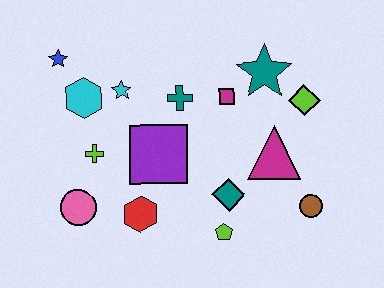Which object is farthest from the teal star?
The pink circle is farthest from the teal star.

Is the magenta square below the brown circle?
No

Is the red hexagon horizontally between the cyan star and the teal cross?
Yes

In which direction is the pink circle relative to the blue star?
The pink circle is below the blue star.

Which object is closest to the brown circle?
The magenta triangle is closest to the brown circle.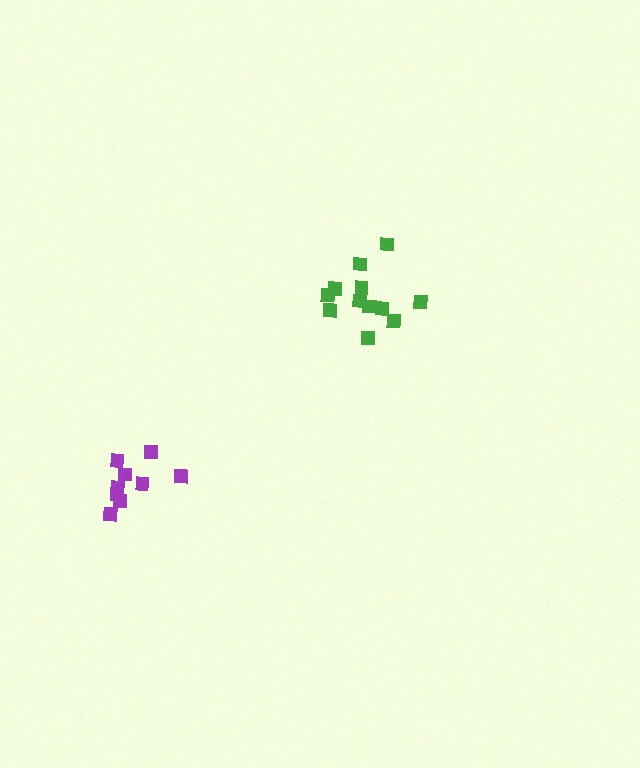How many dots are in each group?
Group 1: 12 dots, Group 2: 9 dots (21 total).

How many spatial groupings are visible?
There are 2 spatial groupings.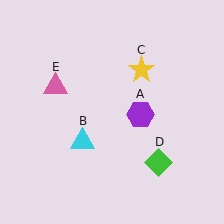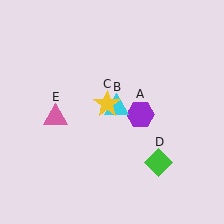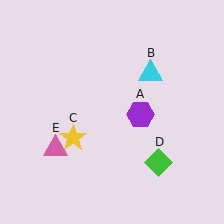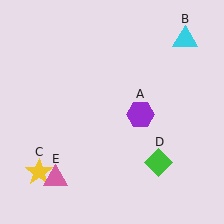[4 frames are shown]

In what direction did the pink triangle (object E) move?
The pink triangle (object E) moved down.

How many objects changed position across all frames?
3 objects changed position: cyan triangle (object B), yellow star (object C), pink triangle (object E).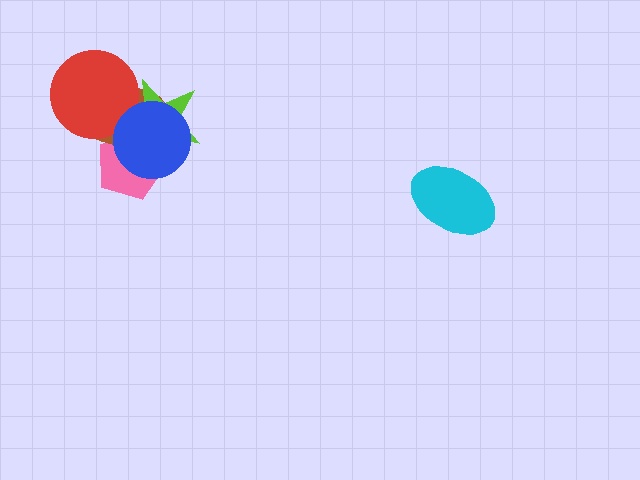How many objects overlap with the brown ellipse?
4 objects overlap with the brown ellipse.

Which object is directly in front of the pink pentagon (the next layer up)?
The brown ellipse is directly in front of the pink pentagon.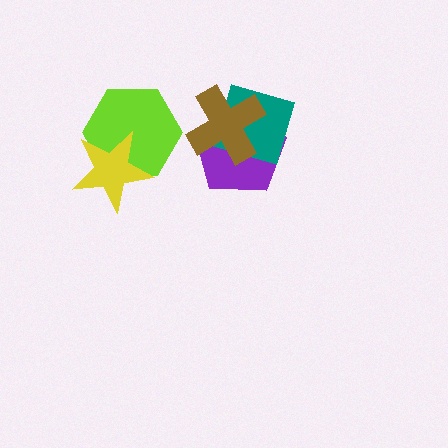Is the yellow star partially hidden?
No, no other shape covers it.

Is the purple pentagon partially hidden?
Yes, it is partially covered by another shape.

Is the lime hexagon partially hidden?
Yes, it is partially covered by another shape.